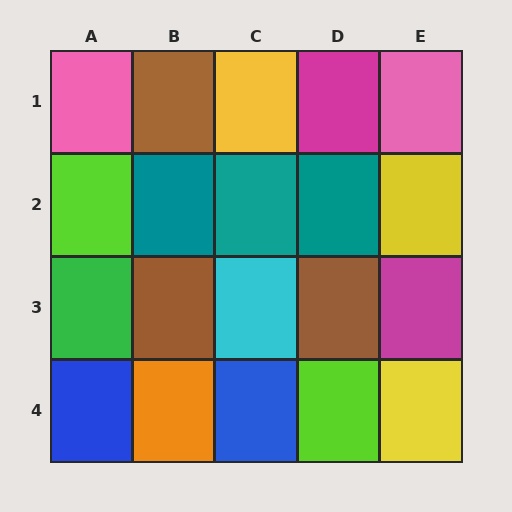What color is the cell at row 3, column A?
Green.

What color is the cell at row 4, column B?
Orange.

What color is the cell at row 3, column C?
Cyan.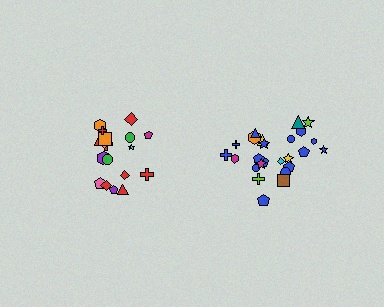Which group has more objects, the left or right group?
The right group.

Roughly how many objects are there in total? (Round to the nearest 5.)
Roughly 45 objects in total.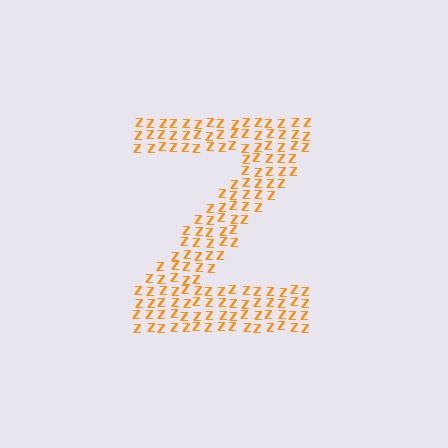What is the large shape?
The large shape is the letter Z.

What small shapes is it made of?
It is made of small letter Z's.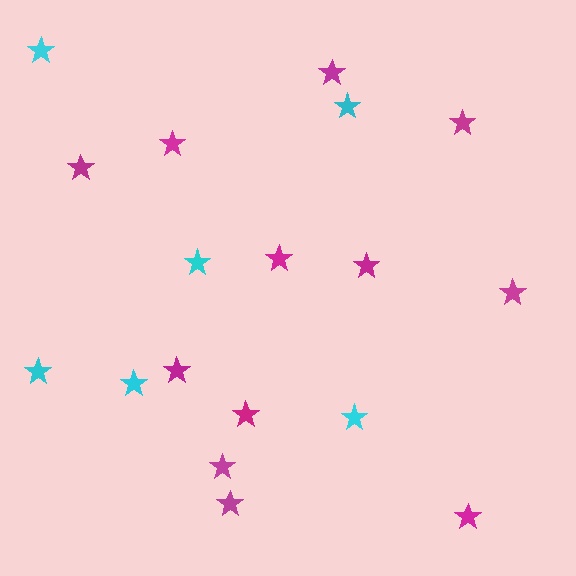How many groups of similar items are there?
There are 2 groups: one group of magenta stars (12) and one group of cyan stars (6).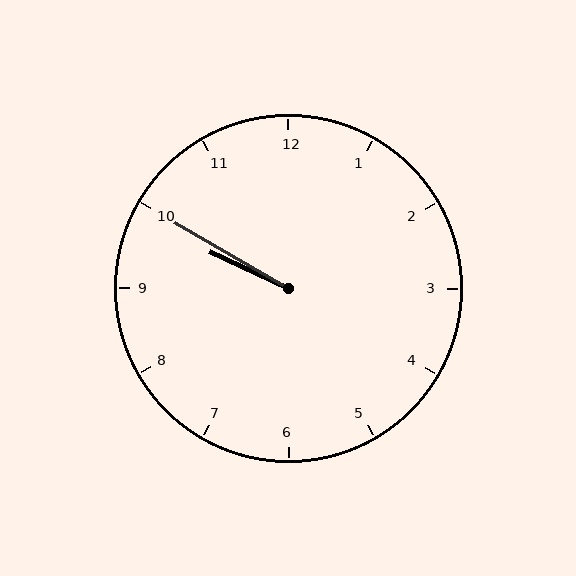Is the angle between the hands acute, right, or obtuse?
It is acute.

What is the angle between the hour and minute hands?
Approximately 5 degrees.